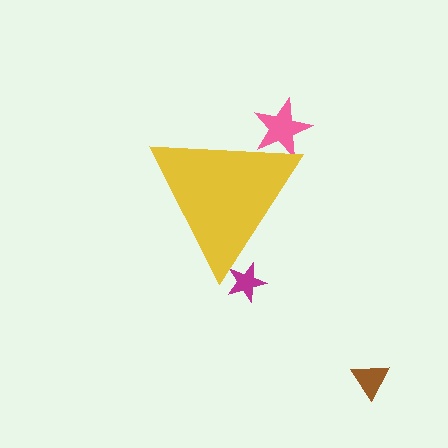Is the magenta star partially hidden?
Yes, the magenta star is partially hidden behind the yellow triangle.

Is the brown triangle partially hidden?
No, the brown triangle is fully visible.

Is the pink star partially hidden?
Yes, the pink star is partially hidden behind the yellow triangle.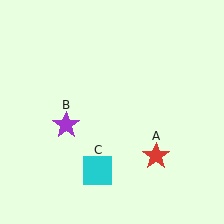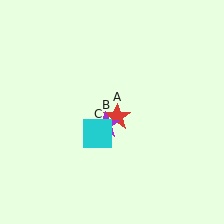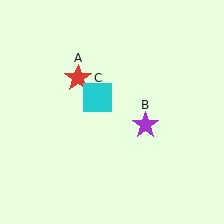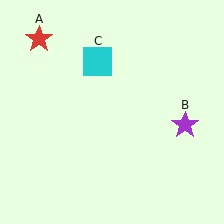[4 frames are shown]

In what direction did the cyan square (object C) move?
The cyan square (object C) moved up.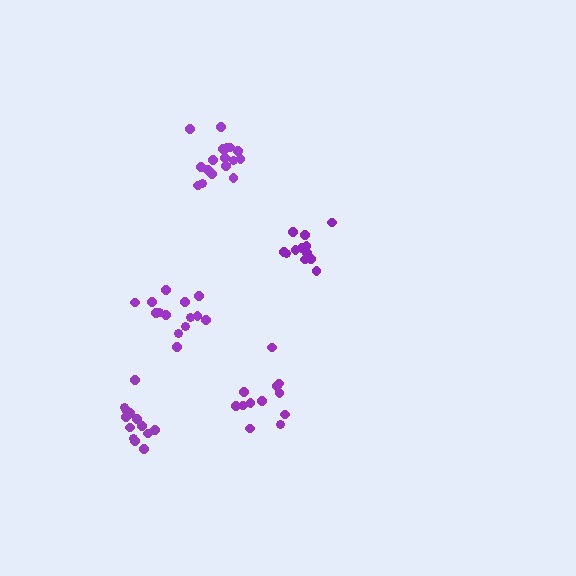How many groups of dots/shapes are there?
There are 5 groups.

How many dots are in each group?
Group 1: 12 dots, Group 2: 17 dots, Group 3: 12 dots, Group 4: 14 dots, Group 5: 13 dots (68 total).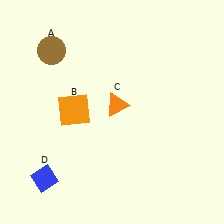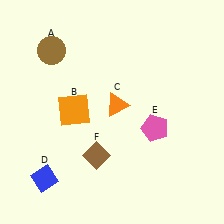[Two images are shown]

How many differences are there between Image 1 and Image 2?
There are 2 differences between the two images.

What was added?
A pink pentagon (E), a brown diamond (F) were added in Image 2.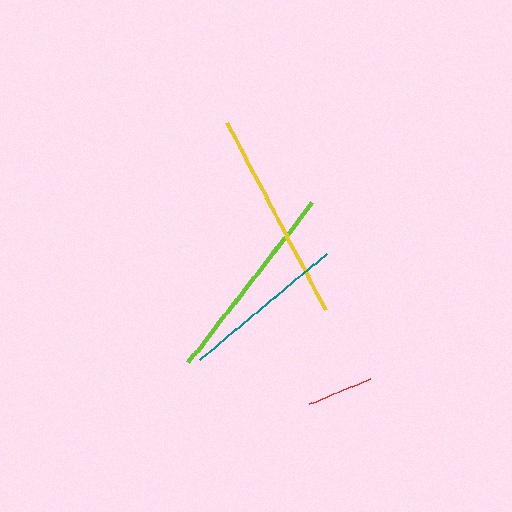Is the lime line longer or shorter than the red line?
The lime line is longer than the red line.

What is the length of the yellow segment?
The yellow segment is approximately 211 pixels long.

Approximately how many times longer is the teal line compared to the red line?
The teal line is approximately 2.5 times the length of the red line.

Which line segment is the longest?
The yellow line is the longest at approximately 211 pixels.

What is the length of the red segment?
The red segment is approximately 65 pixels long.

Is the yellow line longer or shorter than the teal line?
The yellow line is longer than the teal line.